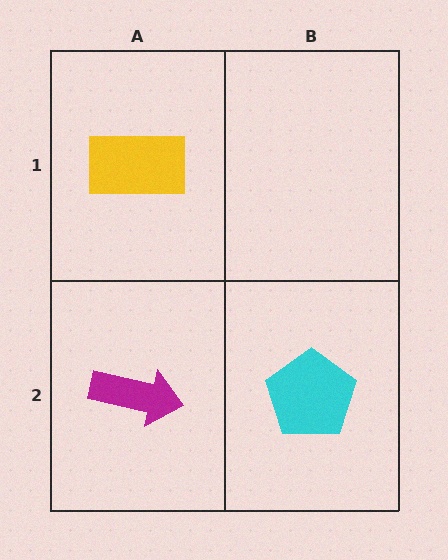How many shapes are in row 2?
2 shapes.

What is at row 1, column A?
A yellow rectangle.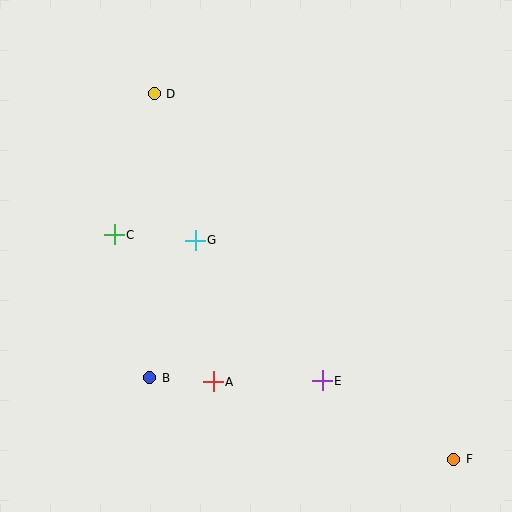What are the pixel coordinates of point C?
Point C is at (114, 235).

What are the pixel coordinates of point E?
Point E is at (322, 381).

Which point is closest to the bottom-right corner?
Point F is closest to the bottom-right corner.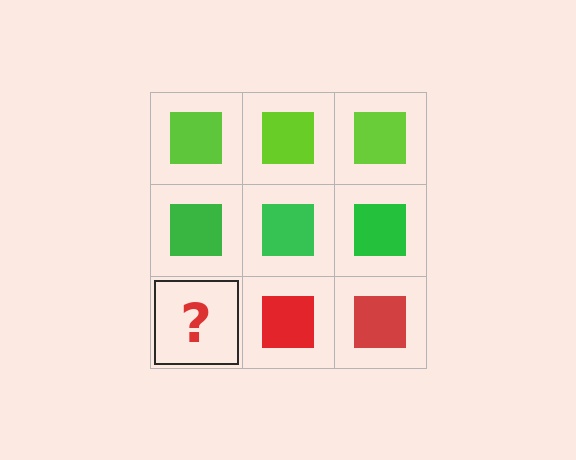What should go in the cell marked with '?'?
The missing cell should contain a red square.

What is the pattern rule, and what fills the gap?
The rule is that each row has a consistent color. The gap should be filled with a red square.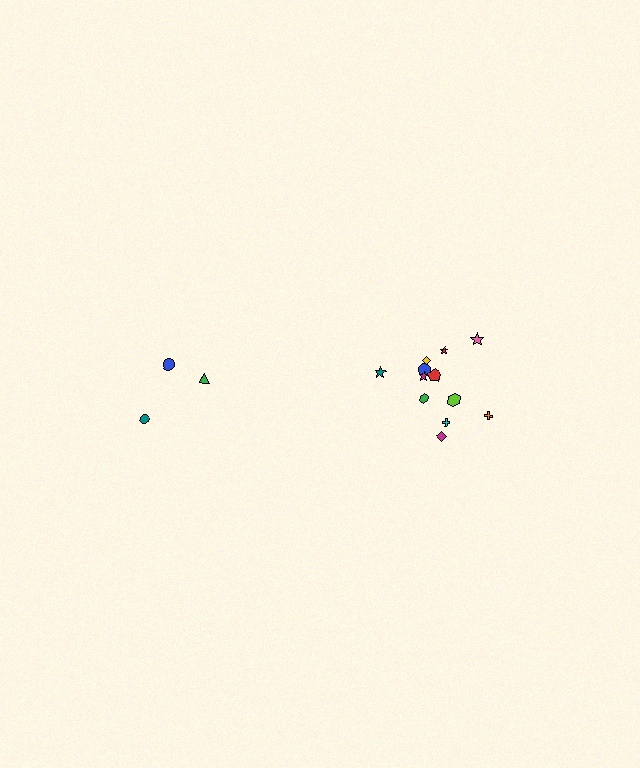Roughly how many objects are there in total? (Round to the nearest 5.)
Roughly 15 objects in total.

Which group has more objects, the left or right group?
The right group.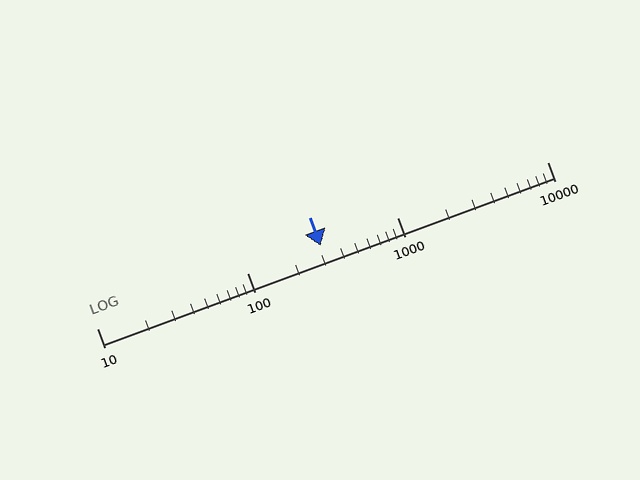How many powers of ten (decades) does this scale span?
The scale spans 3 decades, from 10 to 10000.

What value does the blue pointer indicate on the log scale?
The pointer indicates approximately 310.